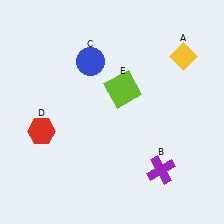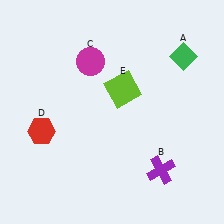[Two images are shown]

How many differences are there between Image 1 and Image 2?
There are 2 differences between the two images.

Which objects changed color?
A changed from yellow to green. C changed from blue to magenta.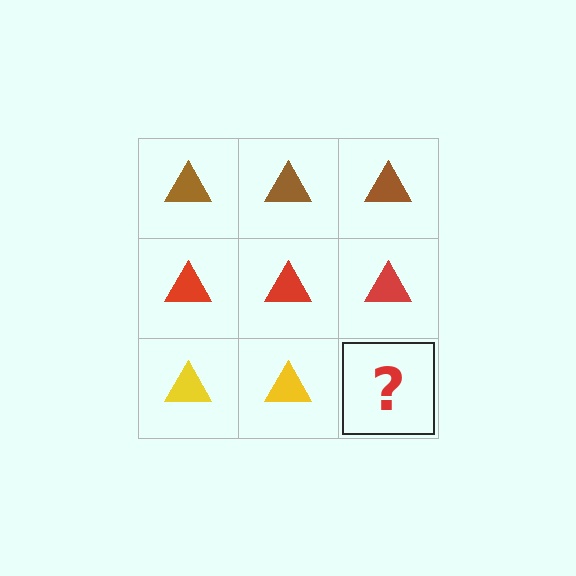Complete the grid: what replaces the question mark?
The question mark should be replaced with a yellow triangle.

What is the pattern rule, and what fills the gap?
The rule is that each row has a consistent color. The gap should be filled with a yellow triangle.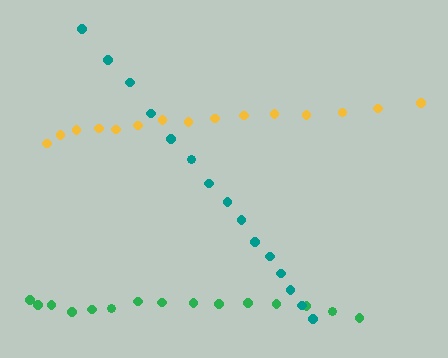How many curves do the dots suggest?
There are 3 distinct paths.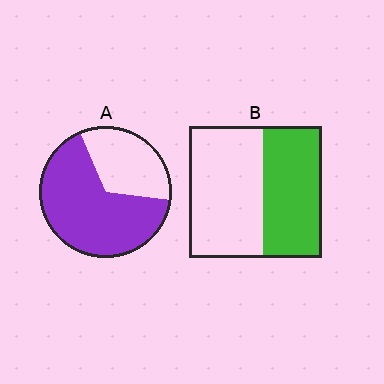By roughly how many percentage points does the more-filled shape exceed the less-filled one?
By roughly 20 percentage points (A over B).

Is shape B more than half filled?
No.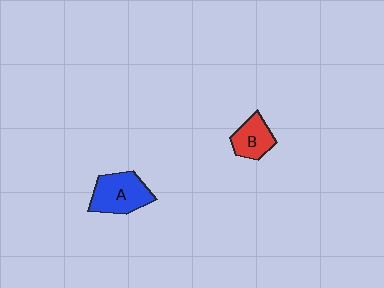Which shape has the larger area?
Shape A (blue).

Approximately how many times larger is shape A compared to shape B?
Approximately 1.5 times.